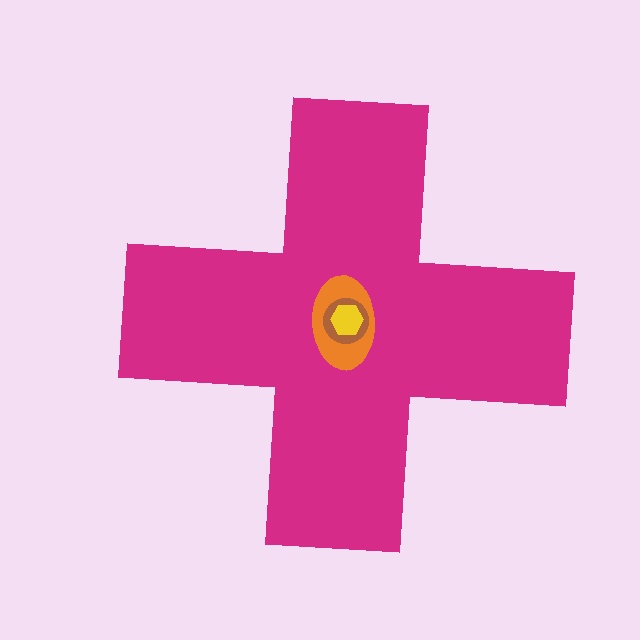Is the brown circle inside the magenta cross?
Yes.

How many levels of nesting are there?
4.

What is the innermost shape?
The yellow hexagon.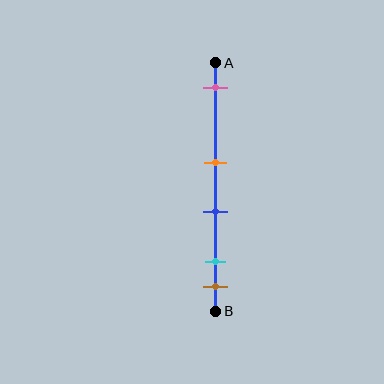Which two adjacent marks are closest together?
The cyan and brown marks are the closest adjacent pair.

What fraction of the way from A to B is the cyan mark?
The cyan mark is approximately 80% (0.8) of the way from A to B.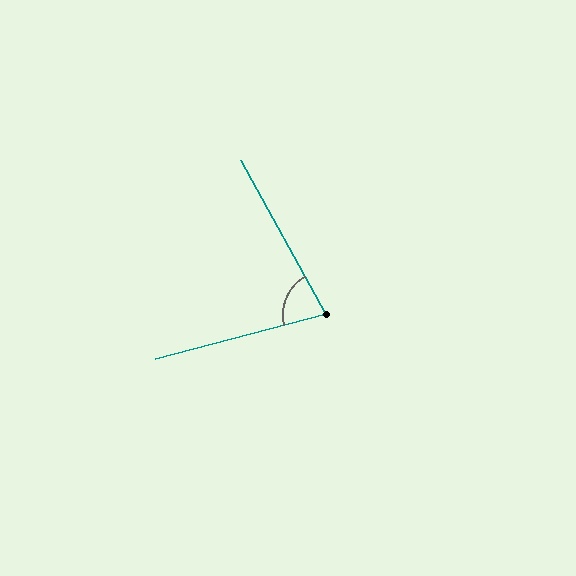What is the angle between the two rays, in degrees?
Approximately 76 degrees.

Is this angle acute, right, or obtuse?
It is acute.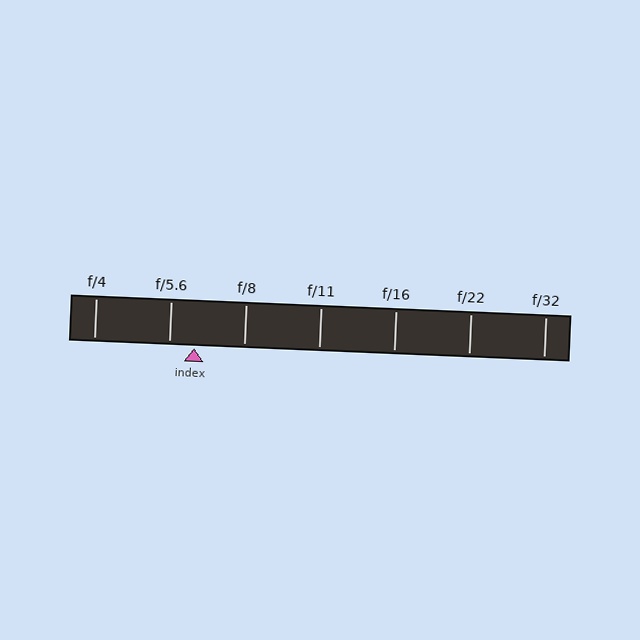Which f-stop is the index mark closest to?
The index mark is closest to f/5.6.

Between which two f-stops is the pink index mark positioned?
The index mark is between f/5.6 and f/8.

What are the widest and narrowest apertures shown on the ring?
The widest aperture shown is f/4 and the narrowest is f/32.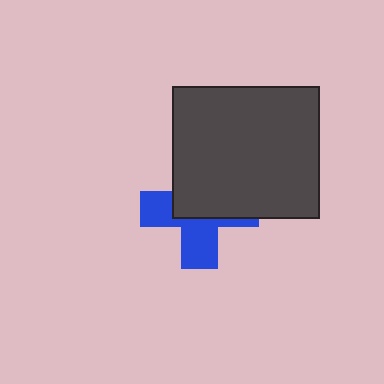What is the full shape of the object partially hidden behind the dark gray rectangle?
The partially hidden object is a blue cross.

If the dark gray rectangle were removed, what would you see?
You would see the complete blue cross.